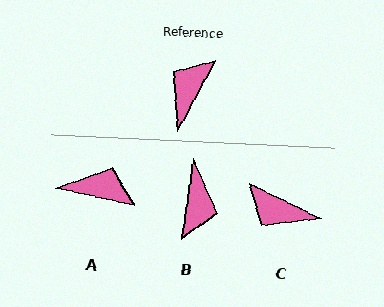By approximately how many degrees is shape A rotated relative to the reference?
Approximately 74 degrees clockwise.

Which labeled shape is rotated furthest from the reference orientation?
B, about 160 degrees away.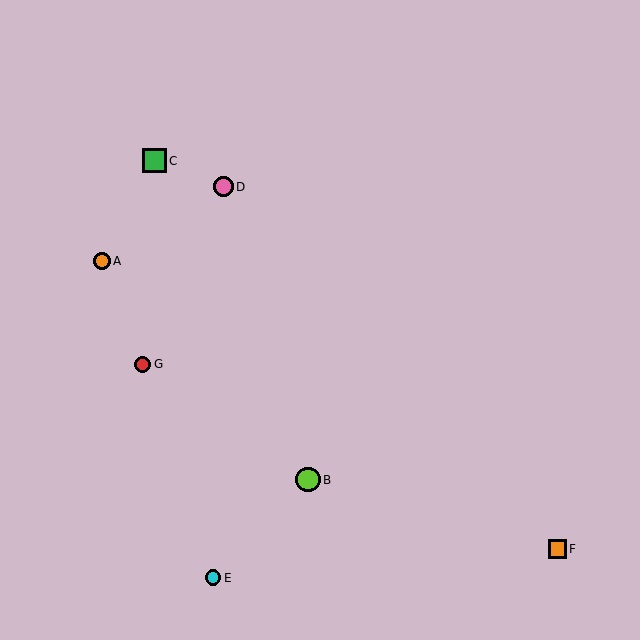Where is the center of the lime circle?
The center of the lime circle is at (308, 480).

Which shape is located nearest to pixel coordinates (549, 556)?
The orange square (labeled F) at (557, 549) is nearest to that location.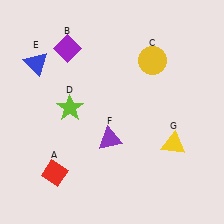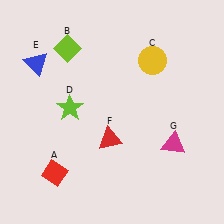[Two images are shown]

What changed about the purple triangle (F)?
In Image 1, F is purple. In Image 2, it changed to red.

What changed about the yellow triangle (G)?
In Image 1, G is yellow. In Image 2, it changed to magenta.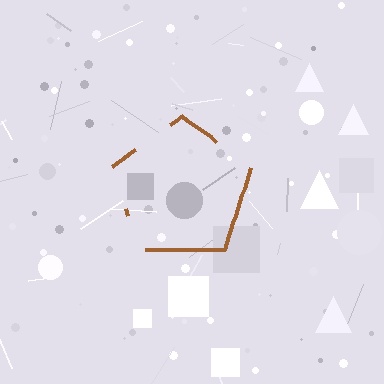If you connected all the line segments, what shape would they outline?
They would outline a pentagon.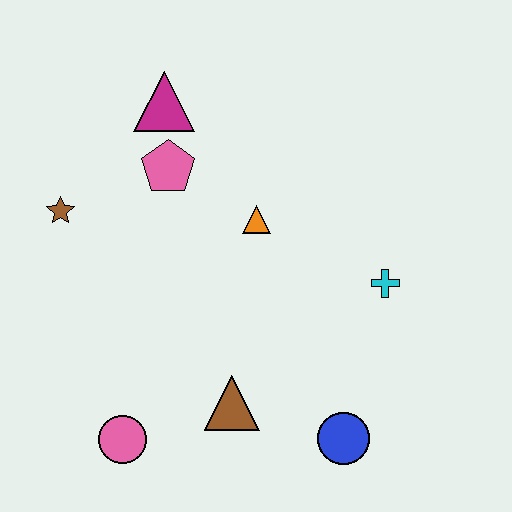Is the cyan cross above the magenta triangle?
No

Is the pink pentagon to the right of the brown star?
Yes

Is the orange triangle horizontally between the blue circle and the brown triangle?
Yes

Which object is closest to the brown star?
The pink pentagon is closest to the brown star.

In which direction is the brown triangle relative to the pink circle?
The brown triangle is to the right of the pink circle.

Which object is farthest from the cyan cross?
The brown star is farthest from the cyan cross.